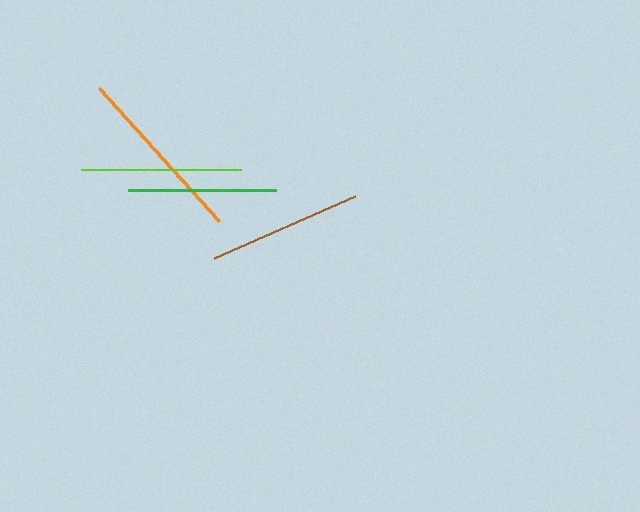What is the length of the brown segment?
The brown segment is approximately 154 pixels long.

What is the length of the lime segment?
The lime segment is approximately 160 pixels long.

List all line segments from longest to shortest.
From longest to shortest: orange, lime, brown, green.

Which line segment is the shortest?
The green line is the shortest at approximately 148 pixels.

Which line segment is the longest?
The orange line is the longest at approximately 180 pixels.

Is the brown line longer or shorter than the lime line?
The lime line is longer than the brown line.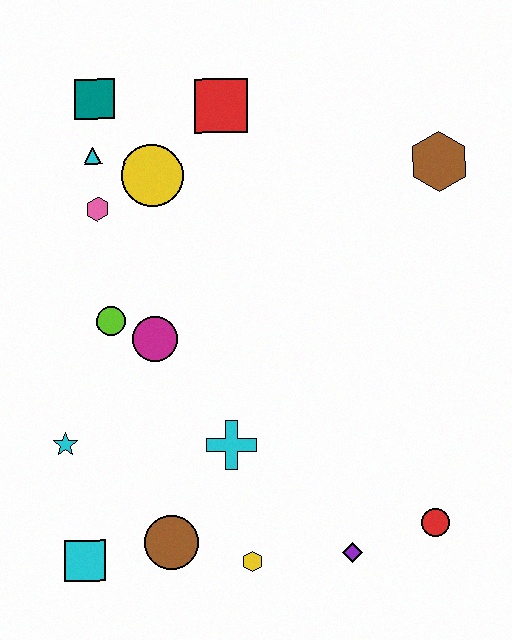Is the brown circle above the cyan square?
Yes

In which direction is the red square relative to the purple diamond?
The red square is above the purple diamond.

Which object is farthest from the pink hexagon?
The red circle is farthest from the pink hexagon.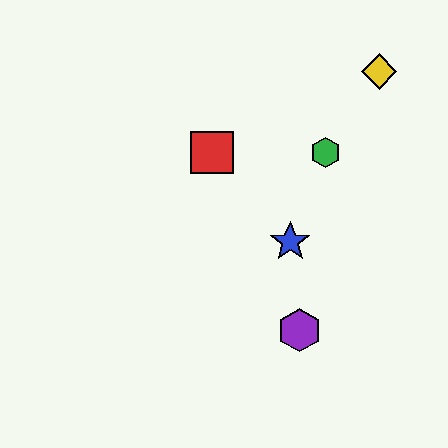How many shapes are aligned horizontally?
2 shapes (the red square, the green hexagon) are aligned horizontally.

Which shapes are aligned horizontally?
The red square, the green hexagon are aligned horizontally.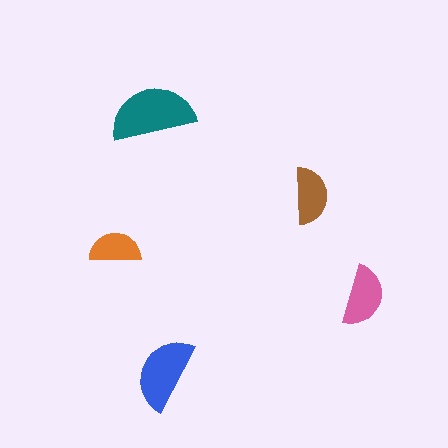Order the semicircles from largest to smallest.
the teal one, the blue one, the pink one, the brown one, the orange one.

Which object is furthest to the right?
The pink semicircle is rightmost.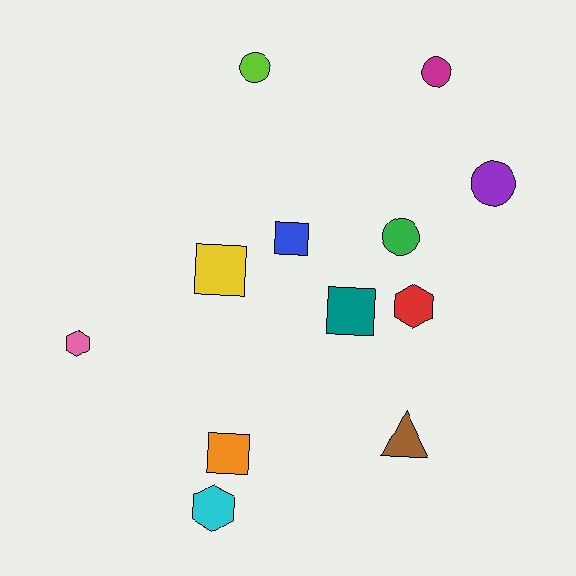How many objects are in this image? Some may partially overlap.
There are 12 objects.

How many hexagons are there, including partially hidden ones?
There are 3 hexagons.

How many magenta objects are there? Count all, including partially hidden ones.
There is 1 magenta object.